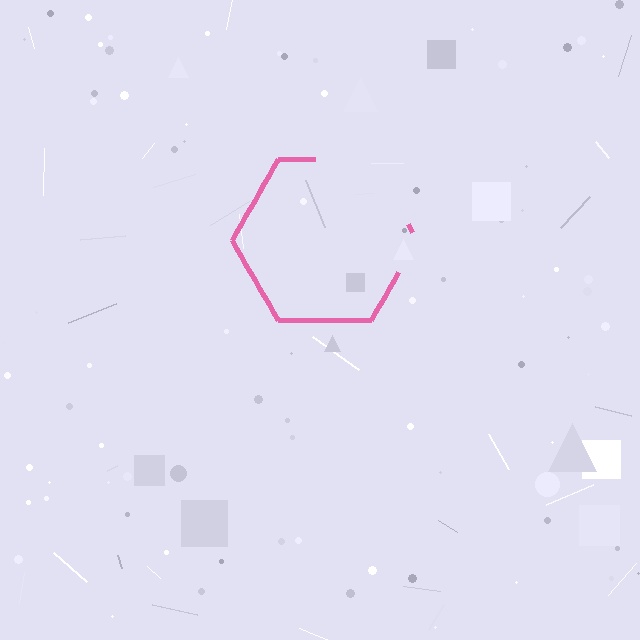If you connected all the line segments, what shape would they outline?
They would outline a hexagon.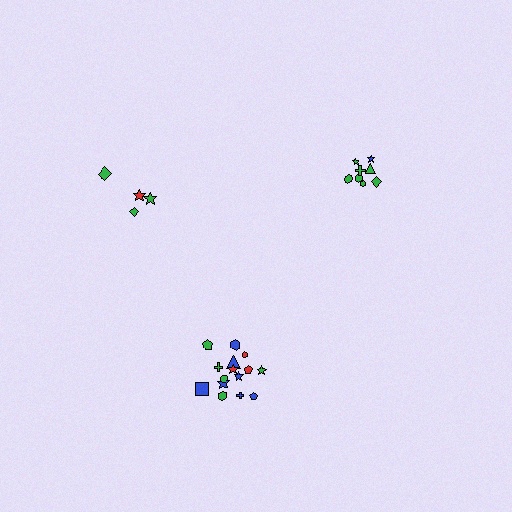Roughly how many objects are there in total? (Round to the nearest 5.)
Roughly 25 objects in total.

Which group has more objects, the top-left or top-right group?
The top-right group.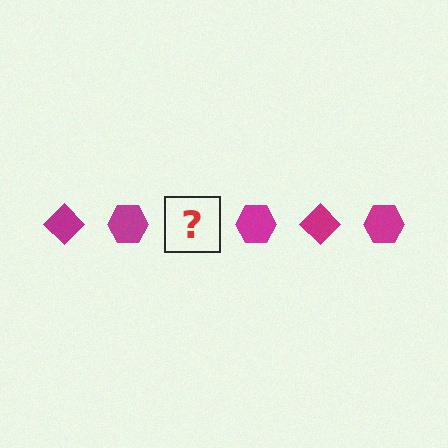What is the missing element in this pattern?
The missing element is a magenta diamond.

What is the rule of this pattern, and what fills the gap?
The rule is that the pattern cycles through diamond, hexagon shapes in magenta. The gap should be filled with a magenta diamond.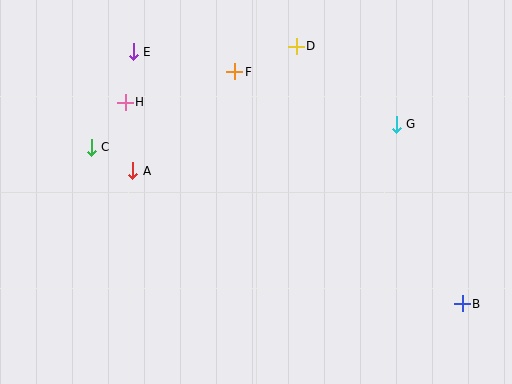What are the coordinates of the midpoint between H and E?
The midpoint between H and E is at (129, 77).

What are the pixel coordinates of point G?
Point G is at (396, 124).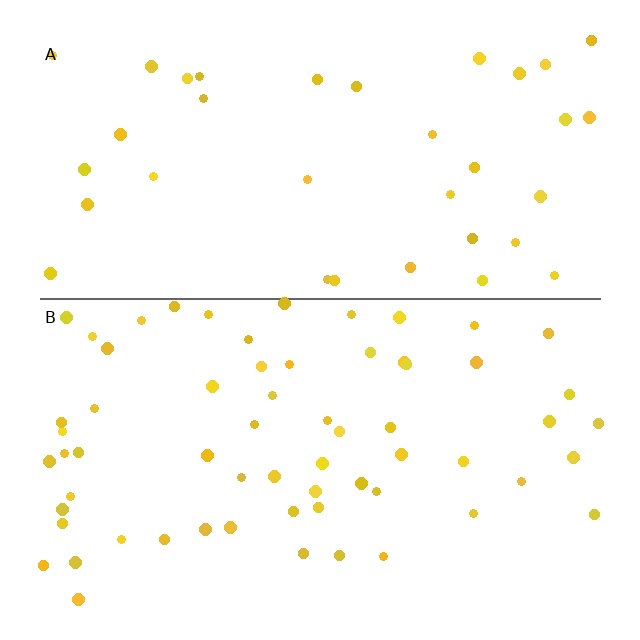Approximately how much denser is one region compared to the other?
Approximately 1.7× — region B over region A.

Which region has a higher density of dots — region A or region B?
B (the bottom).